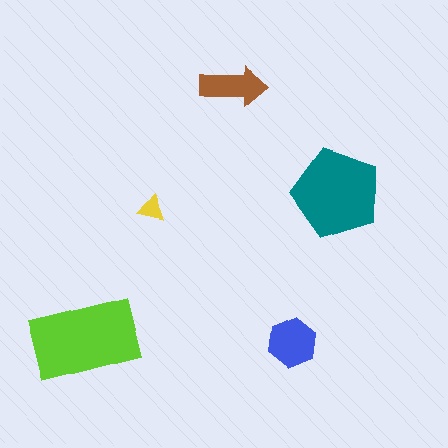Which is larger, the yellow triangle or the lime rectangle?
The lime rectangle.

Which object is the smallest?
The yellow triangle.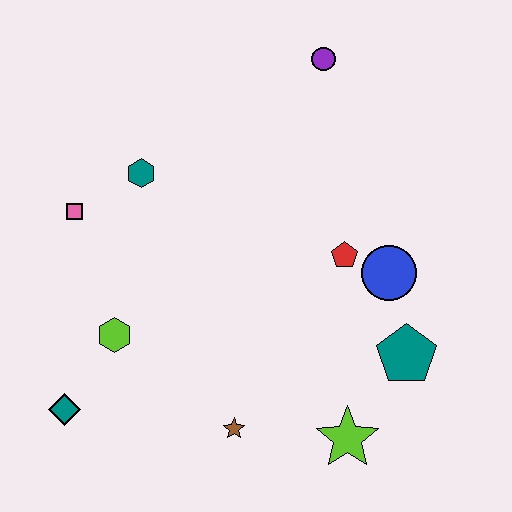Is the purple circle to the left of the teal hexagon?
No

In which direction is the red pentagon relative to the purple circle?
The red pentagon is below the purple circle.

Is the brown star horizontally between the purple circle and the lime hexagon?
Yes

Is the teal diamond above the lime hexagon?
No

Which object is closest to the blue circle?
The red pentagon is closest to the blue circle.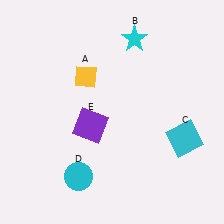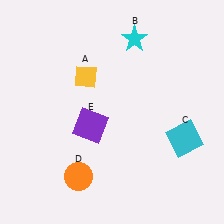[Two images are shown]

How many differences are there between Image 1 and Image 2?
There is 1 difference between the two images.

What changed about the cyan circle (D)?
In Image 1, D is cyan. In Image 2, it changed to orange.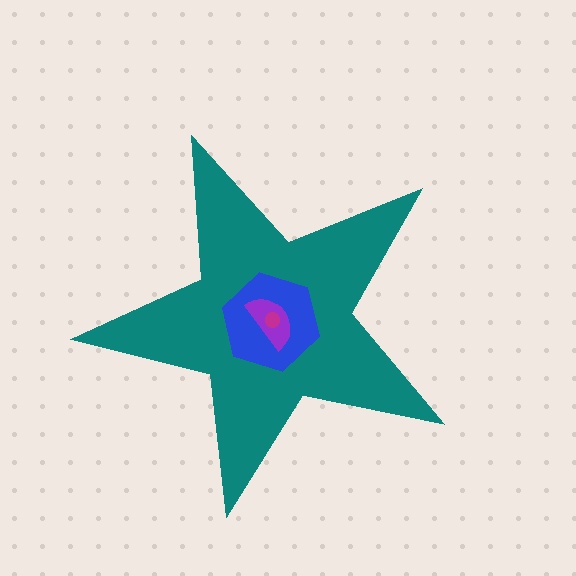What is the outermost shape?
The teal star.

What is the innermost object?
The magenta circle.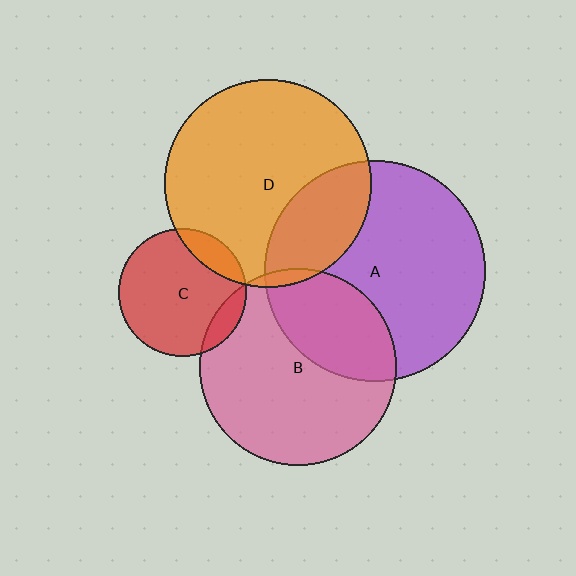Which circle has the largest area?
Circle A (purple).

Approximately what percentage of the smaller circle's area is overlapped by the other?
Approximately 5%.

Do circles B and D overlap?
Yes.